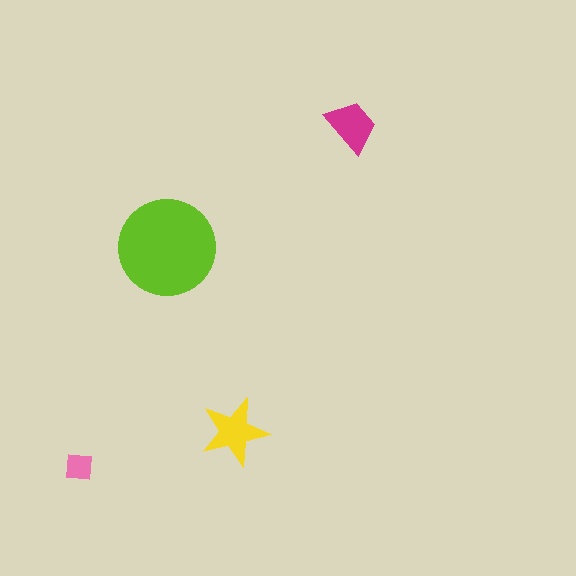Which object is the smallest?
The pink square.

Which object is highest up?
The magenta trapezoid is topmost.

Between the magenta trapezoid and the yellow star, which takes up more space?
The yellow star.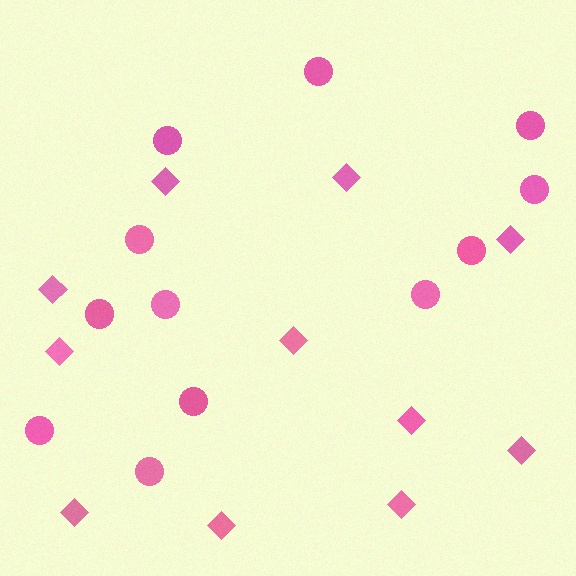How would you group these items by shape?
There are 2 groups: one group of circles (12) and one group of diamonds (11).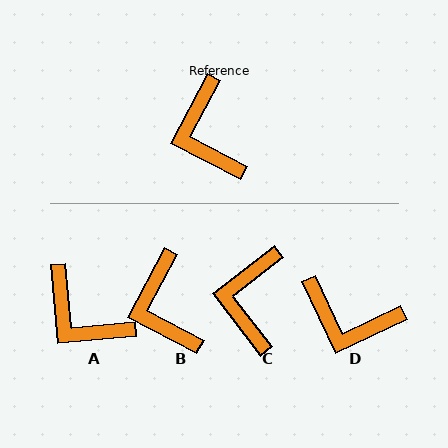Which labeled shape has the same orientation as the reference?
B.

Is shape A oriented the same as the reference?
No, it is off by about 33 degrees.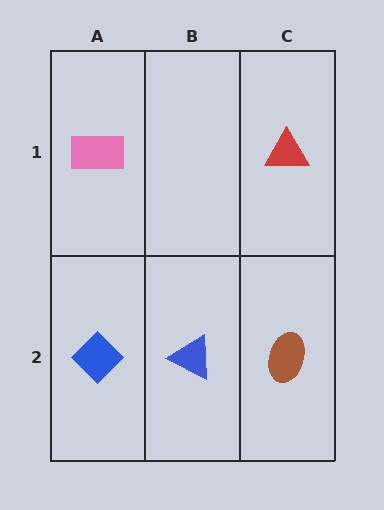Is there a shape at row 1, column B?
No, that cell is empty.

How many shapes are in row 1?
2 shapes.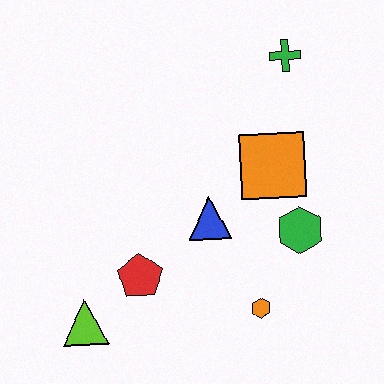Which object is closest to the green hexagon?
The orange square is closest to the green hexagon.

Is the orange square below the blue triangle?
No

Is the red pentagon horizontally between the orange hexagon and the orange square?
No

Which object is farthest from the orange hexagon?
The green cross is farthest from the orange hexagon.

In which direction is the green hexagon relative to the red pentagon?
The green hexagon is to the right of the red pentagon.